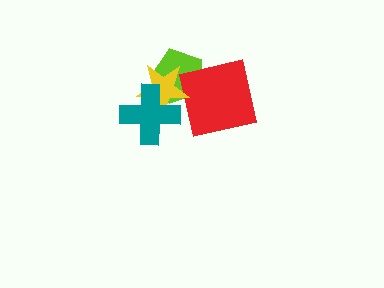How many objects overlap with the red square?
1 object overlaps with the red square.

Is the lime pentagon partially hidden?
Yes, it is partially covered by another shape.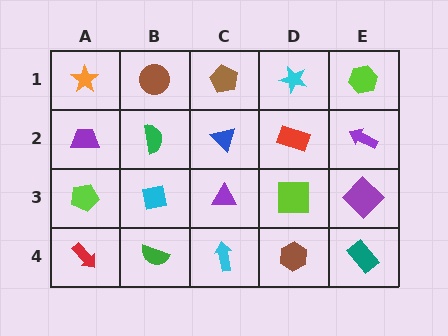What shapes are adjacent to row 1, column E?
A purple arrow (row 2, column E), a cyan star (row 1, column D).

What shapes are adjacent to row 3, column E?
A purple arrow (row 2, column E), a teal rectangle (row 4, column E), a lime square (row 3, column D).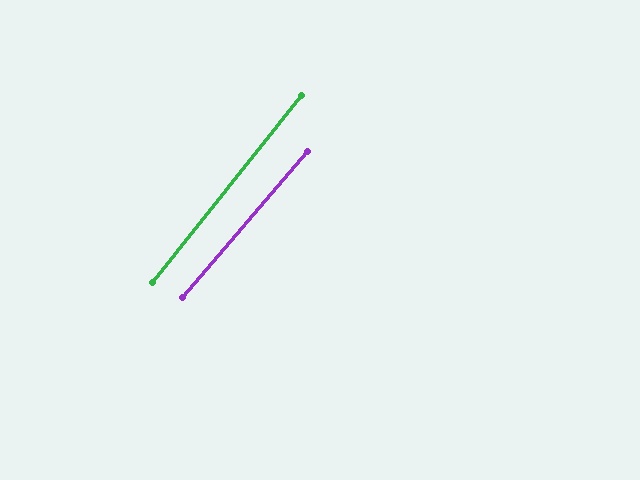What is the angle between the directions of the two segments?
Approximately 2 degrees.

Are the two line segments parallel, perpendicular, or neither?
Parallel — their directions differ by only 2.0°.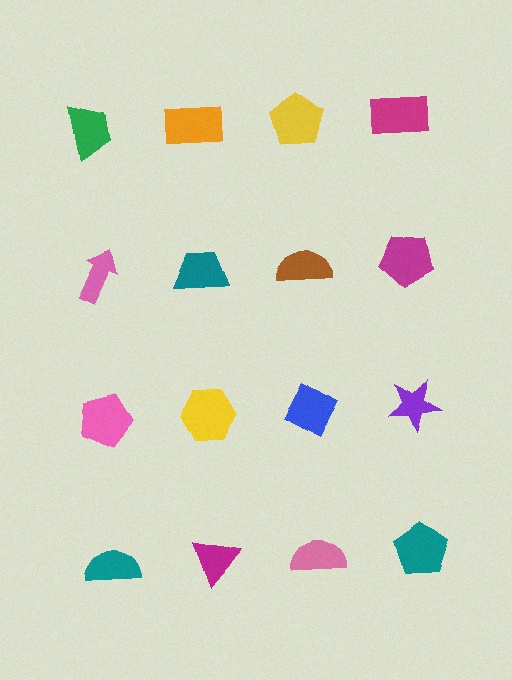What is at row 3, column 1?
A pink pentagon.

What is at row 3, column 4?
A purple star.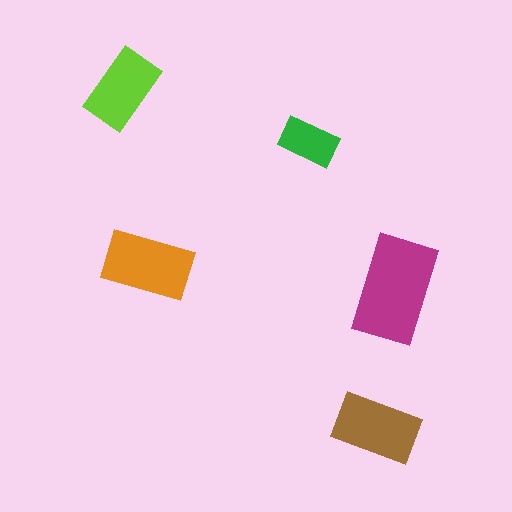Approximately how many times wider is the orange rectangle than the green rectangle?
About 1.5 times wider.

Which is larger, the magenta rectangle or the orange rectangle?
The magenta one.